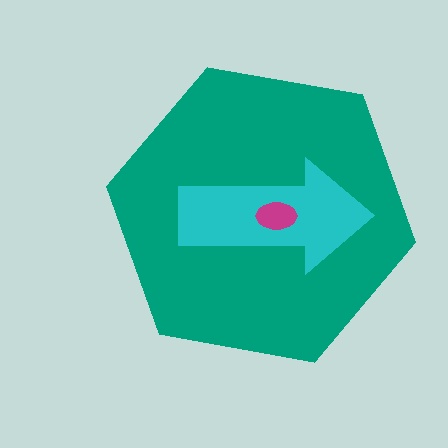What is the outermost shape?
The teal hexagon.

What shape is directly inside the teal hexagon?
The cyan arrow.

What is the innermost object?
The magenta ellipse.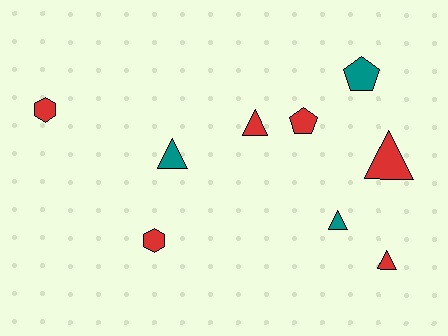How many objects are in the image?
There are 9 objects.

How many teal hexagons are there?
There are no teal hexagons.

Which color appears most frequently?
Red, with 6 objects.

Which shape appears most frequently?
Triangle, with 5 objects.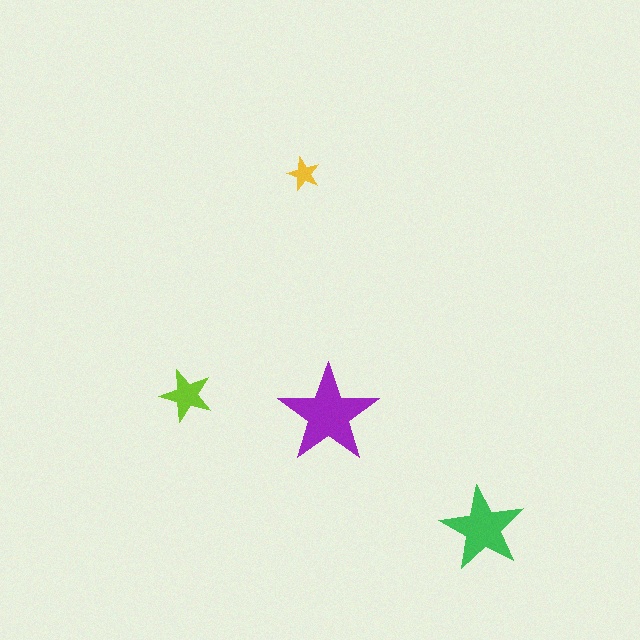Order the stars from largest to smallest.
the purple one, the green one, the lime one, the yellow one.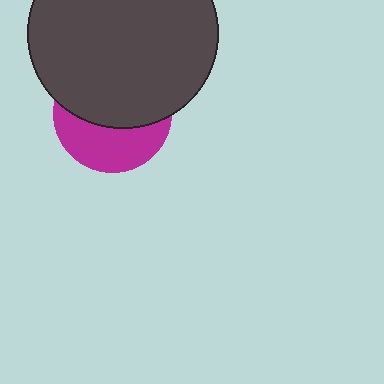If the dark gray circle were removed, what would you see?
You would see the complete magenta circle.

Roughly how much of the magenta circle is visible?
A small part of it is visible (roughly 41%).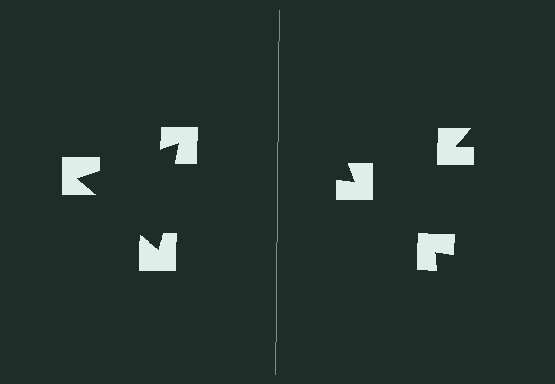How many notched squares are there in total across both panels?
6 — 3 on each side.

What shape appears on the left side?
An illusory triangle.